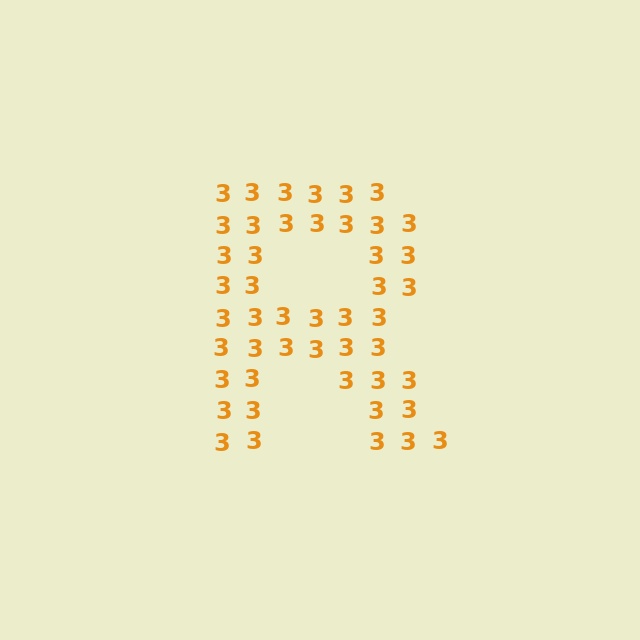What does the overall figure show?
The overall figure shows the letter R.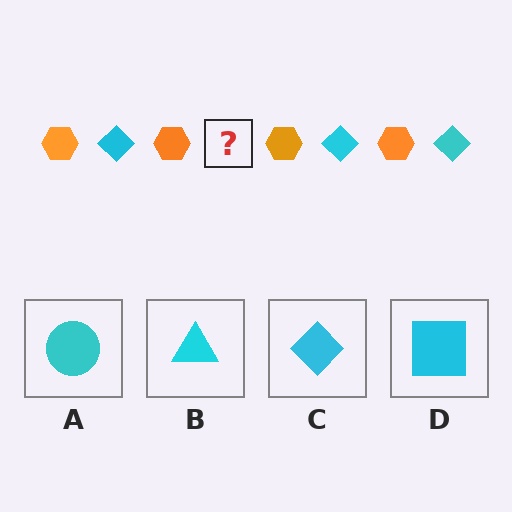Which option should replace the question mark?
Option C.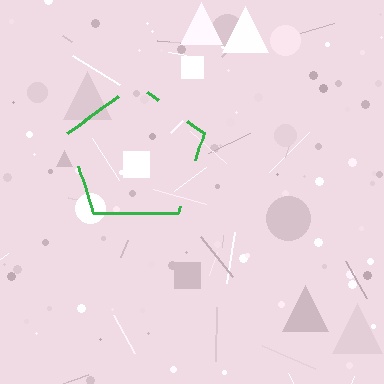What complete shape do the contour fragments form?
The contour fragments form a pentagon.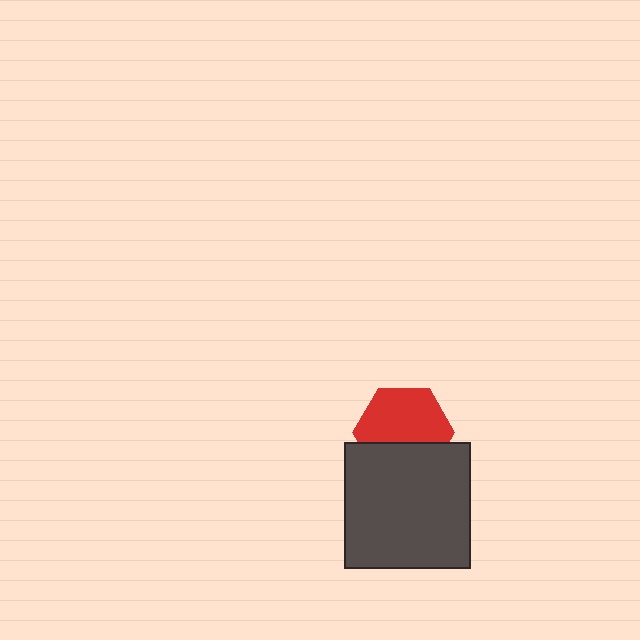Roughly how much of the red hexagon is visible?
About half of it is visible (roughly 63%).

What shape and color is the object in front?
The object in front is a dark gray square.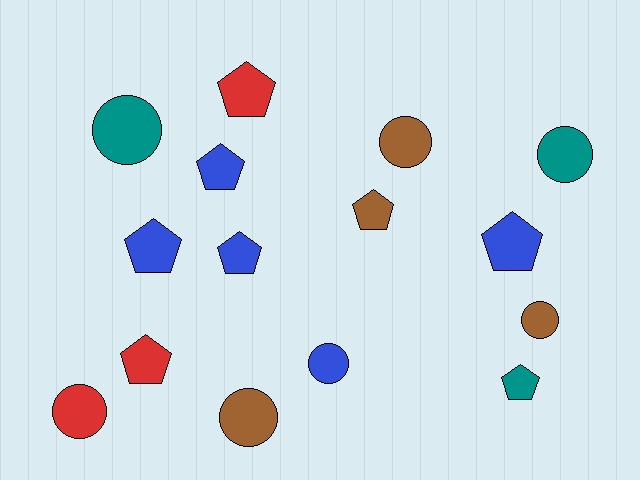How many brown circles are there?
There are 3 brown circles.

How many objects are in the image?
There are 15 objects.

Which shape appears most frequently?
Pentagon, with 8 objects.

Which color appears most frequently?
Blue, with 5 objects.